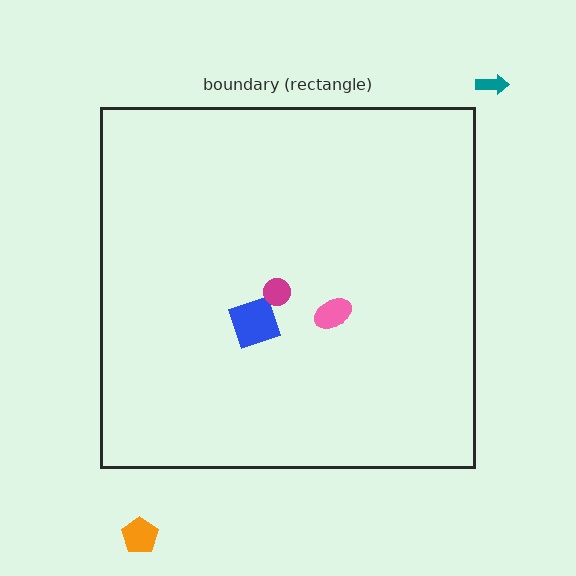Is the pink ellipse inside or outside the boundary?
Inside.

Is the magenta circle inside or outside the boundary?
Inside.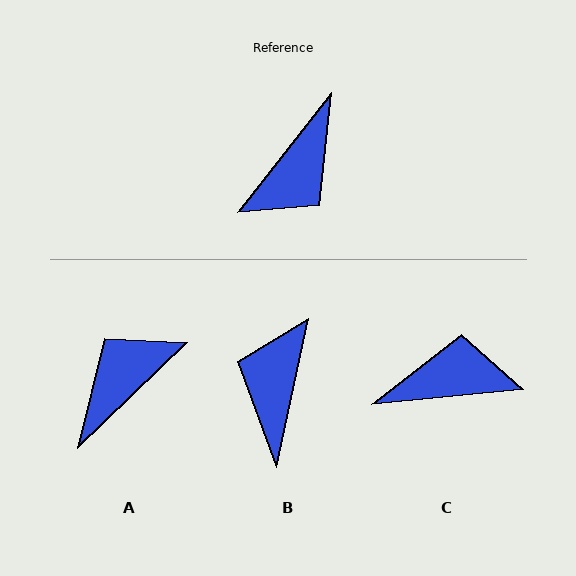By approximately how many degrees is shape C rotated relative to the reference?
Approximately 134 degrees counter-clockwise.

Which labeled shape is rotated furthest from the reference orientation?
A, about 172 degrees away.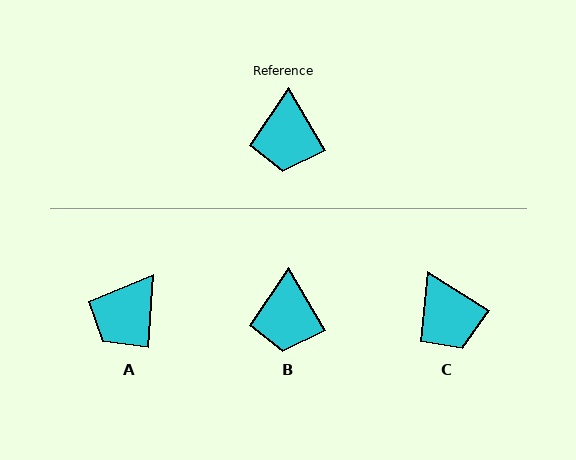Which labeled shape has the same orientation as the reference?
B.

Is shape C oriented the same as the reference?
No, it is off by about 28 degrees.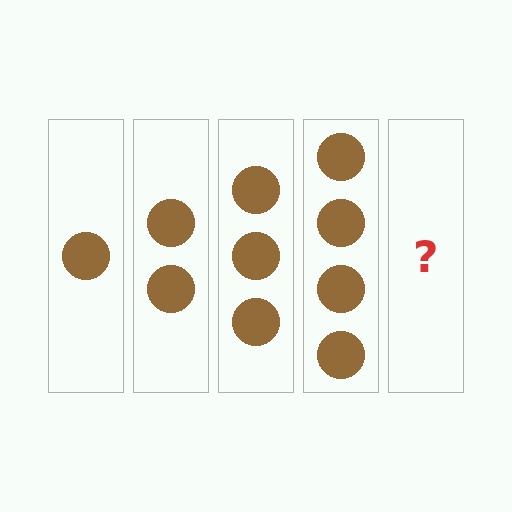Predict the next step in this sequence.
The next step is 5 circles.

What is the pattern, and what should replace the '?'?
The pattern is that each step adds one more circle. The '?' should be 5 circles.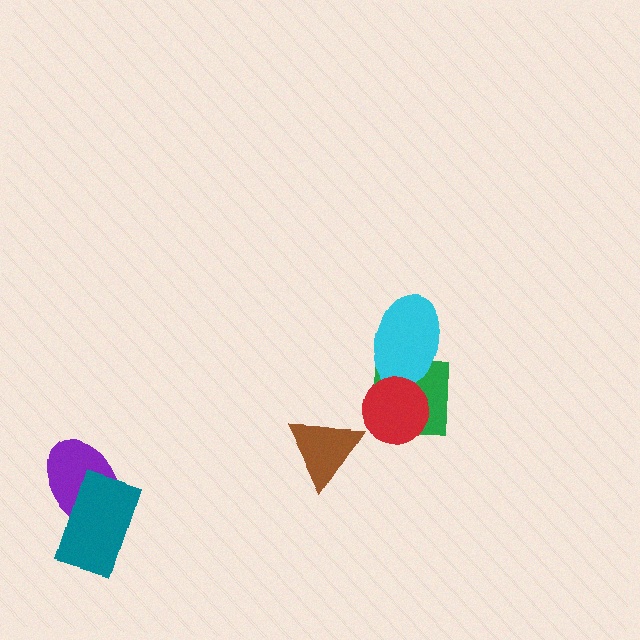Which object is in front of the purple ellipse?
The teal rectangle is in front of the purple ellipse.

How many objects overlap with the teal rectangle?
1 object overlaps with the teal rectangle.